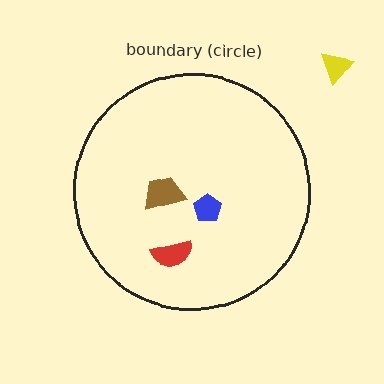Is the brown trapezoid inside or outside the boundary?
Inside.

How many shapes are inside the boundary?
3 inside, 1 outside.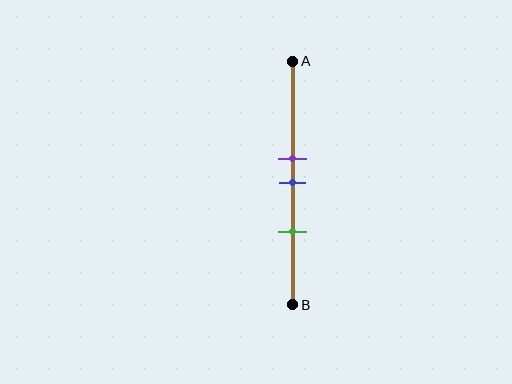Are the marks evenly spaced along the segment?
Yes, the marks are approximately evenly spaced.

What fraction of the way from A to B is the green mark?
The green mark is approximately 70% (0.7) of the way from A to B.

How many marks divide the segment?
There are 3 marks dividing the segment.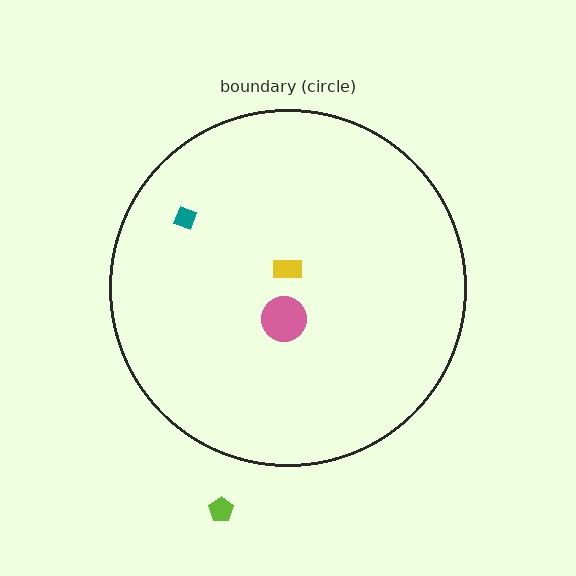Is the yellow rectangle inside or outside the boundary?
Inside.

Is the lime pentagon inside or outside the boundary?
Outside.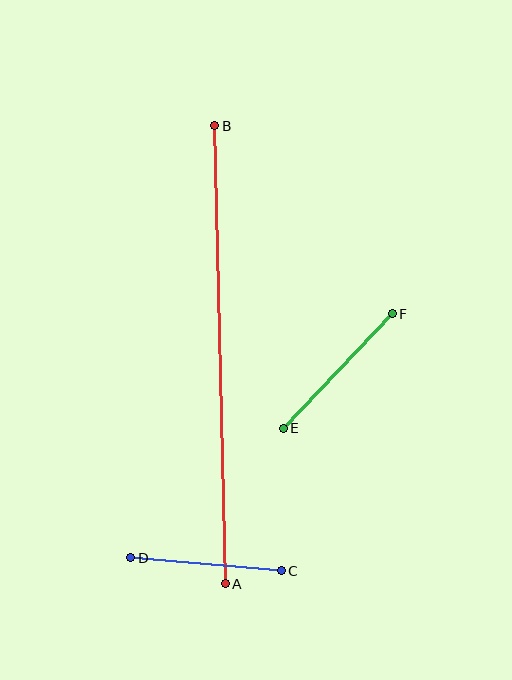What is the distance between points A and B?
The distance is approximately 458 pixels.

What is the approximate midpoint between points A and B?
The midpoint is at approximately (220, 355) pixels.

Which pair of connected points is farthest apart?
Points A and B are farthest apart.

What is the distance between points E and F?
The distance is approximately 158 pixels.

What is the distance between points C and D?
The distance is approximately 151 pixels.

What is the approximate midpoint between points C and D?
The midpoint is at approximately (206, 564) pixels.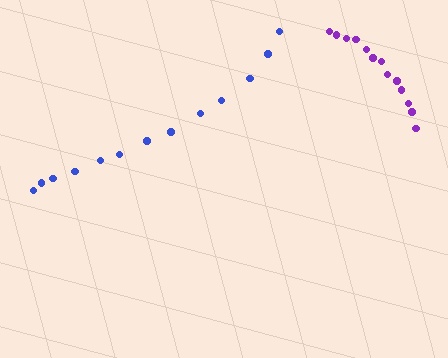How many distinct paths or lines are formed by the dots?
There are 2 distinct paths.